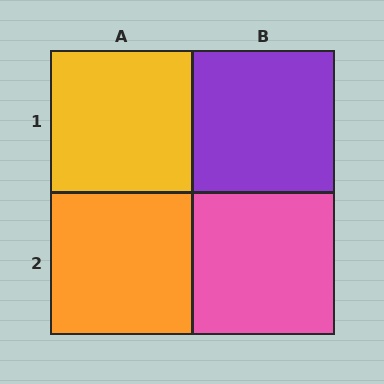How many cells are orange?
1 cell is orange.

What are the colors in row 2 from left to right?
Orange, pink.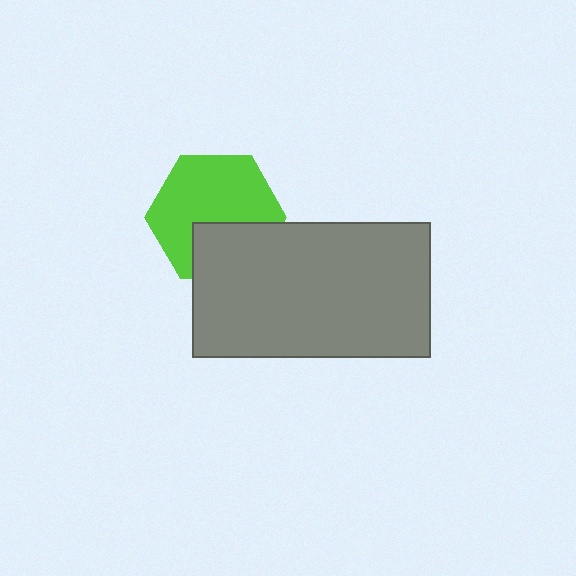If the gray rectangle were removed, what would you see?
You would see the complete lime hexagon.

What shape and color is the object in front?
The object in front is a gray rectangle.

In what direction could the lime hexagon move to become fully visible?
The lime hexagon could move up. That would shift it out from behind the gray rectangle entirely.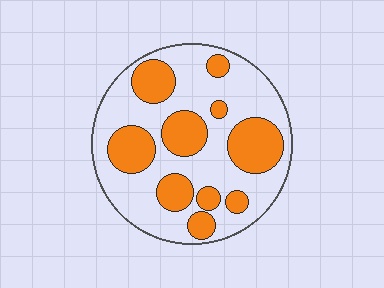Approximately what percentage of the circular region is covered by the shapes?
Approximately 35%.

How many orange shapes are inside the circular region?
10.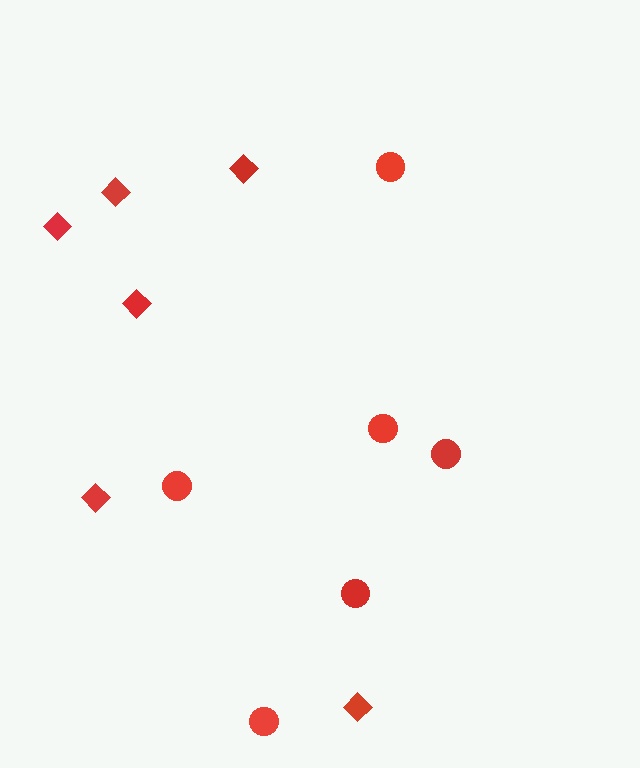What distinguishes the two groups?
There are 2 groups: one group of diamonds (6) and one group of circles (6).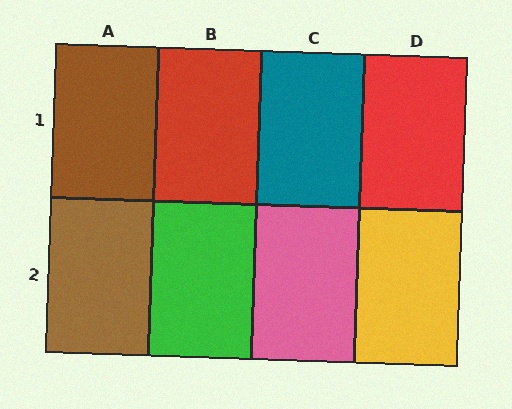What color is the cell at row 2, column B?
Green.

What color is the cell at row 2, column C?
Pink.